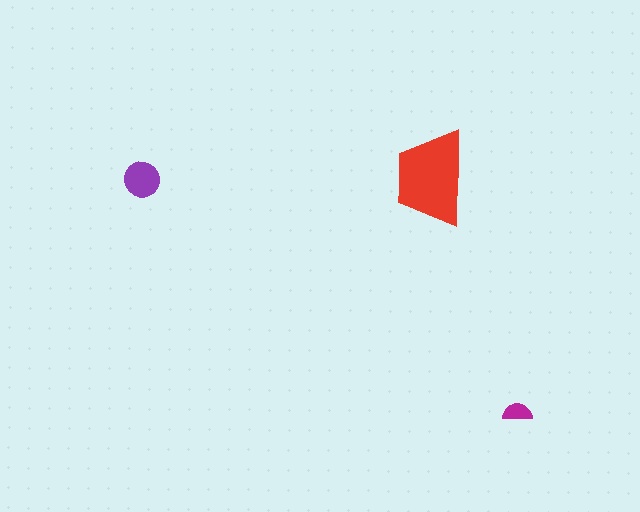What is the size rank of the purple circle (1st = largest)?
2nd.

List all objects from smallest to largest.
The magenta semicircle, the purple circle, the red trapezoid.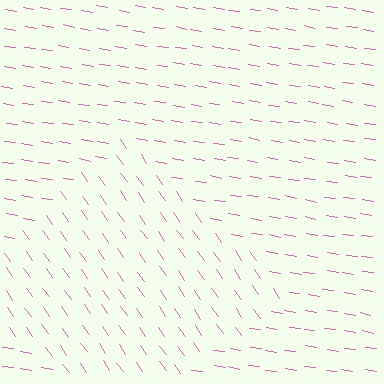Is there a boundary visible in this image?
Yes, there is a texture boundary formed by a change in line orientation.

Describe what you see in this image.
The image is filled with small pink line segments. A diamond region in the image has lines oriented differently from the surrounding lines, creating a visible texture boundary.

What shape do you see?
I see a diamond.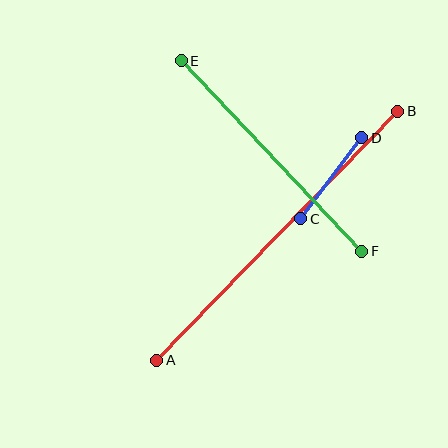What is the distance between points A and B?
The distance is approximately 346 pixels.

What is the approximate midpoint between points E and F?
The midpoint is at approximately (272, 156) pixels.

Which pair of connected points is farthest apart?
Points A and B are farthest apart.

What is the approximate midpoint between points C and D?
The midpoint is at approximately (331, 178) pixels.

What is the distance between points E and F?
The distance is approximately 263 pixels.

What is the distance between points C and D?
The distance is approximately 101 pixels.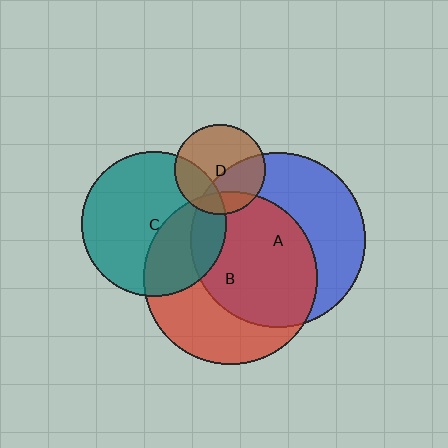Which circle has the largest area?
Circle A (blue).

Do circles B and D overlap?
Yes.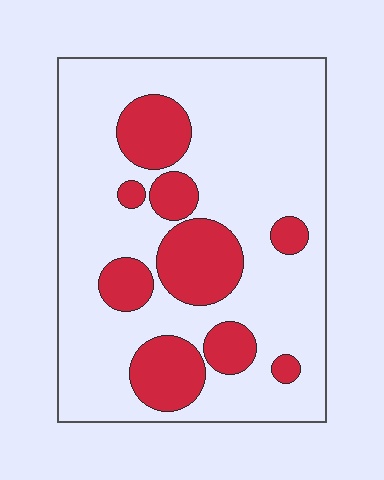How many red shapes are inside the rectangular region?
9.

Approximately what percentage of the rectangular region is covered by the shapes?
Approximately 25%.